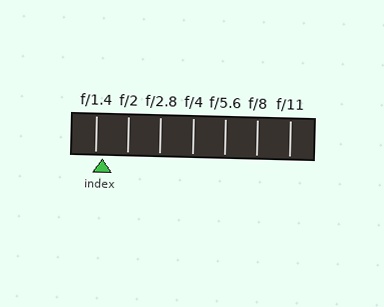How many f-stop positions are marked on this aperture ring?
There are 7 f-stop positions marked.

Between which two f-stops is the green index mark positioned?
The index mark is between f/1.4 and f/2.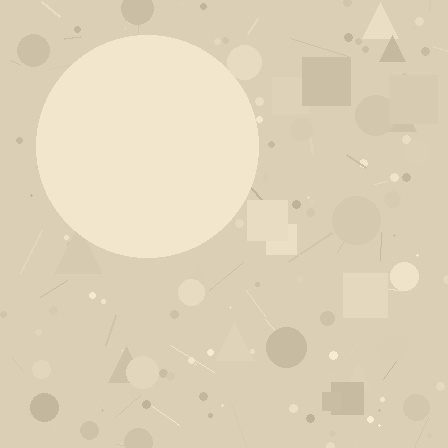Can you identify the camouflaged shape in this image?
The camouflaged shape is a circle.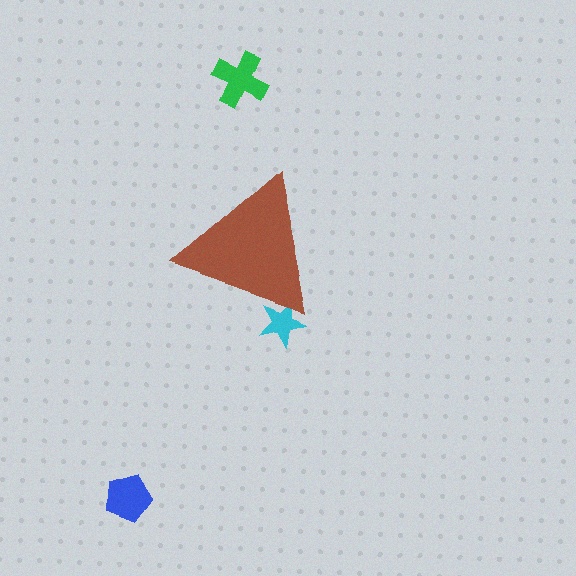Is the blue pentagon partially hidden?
No, the blue pentagon is fully visible.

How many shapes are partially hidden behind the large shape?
1 shape is partially hidden.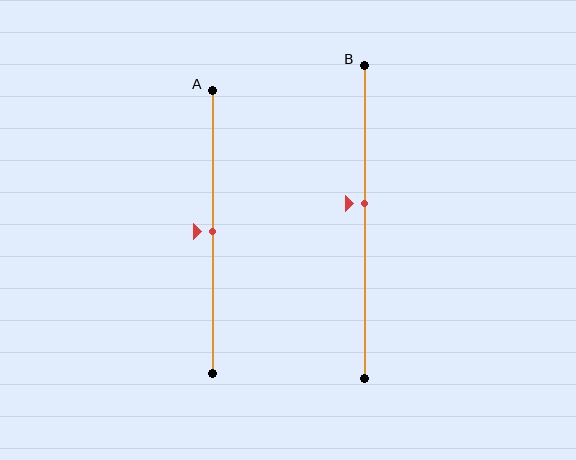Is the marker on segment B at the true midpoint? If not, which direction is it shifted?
No, the marker on segment B is shifted upward by about 6% of the segment length.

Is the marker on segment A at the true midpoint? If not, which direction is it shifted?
Yes, the marker on segment A is at the true midpoint.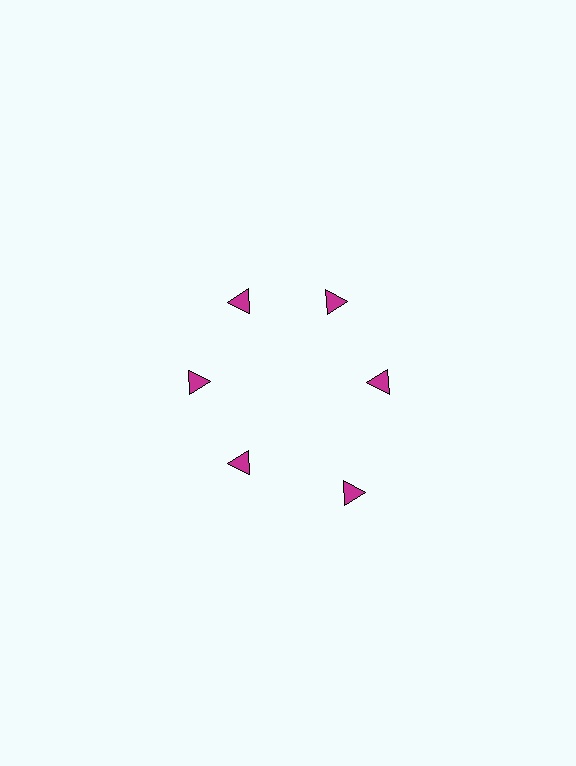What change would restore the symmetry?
The symmetry would be restored by moving it inward, back onto the ring so that all 6 triangles sit at equal angles and equal distance from the center.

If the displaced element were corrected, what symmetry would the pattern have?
It would have 6-fold rotational symmetry — the pattern would map onto itself every 60 degrees.